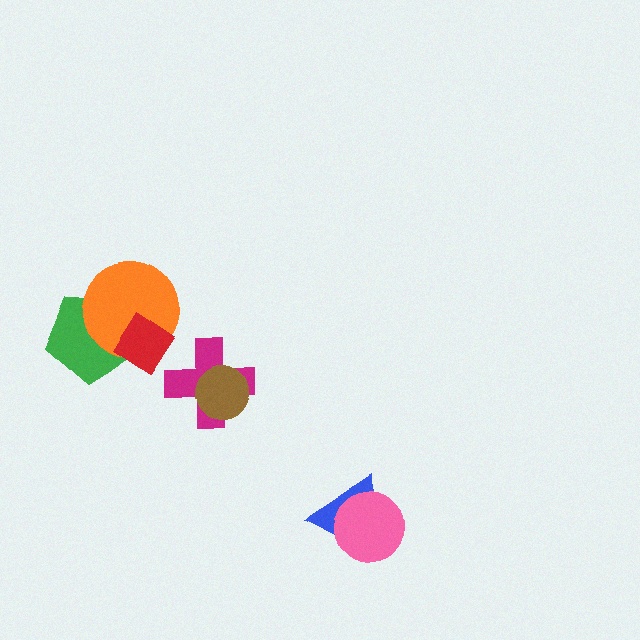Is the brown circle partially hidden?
No, no other shape covers it.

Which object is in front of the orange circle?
The red diamond is in front of the orange circle.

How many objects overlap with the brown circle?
1 object overlaps with the brown circle.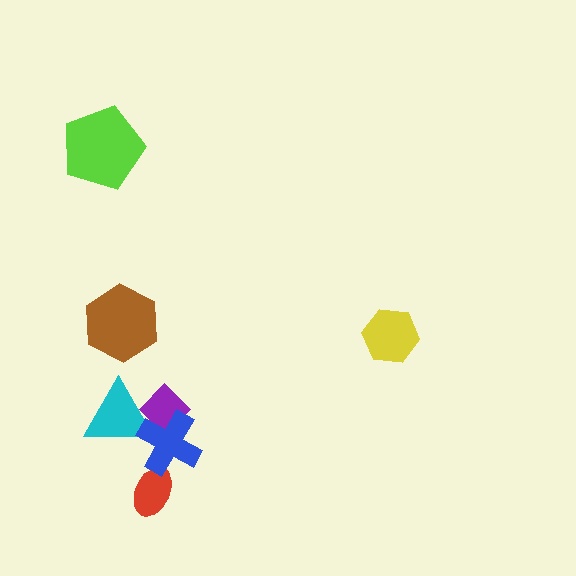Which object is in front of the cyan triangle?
The blue cross is in front of the cyan triangle.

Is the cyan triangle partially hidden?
Yes, it is partially covered by another shape.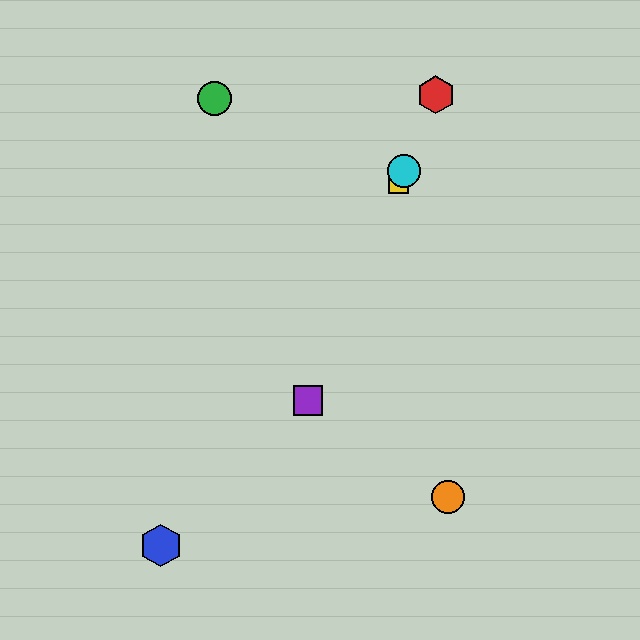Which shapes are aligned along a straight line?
The red hexagon, the yellow square, the purple square, the cyan circle are aligned along a straight line.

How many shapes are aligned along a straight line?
4 shapes (the red hexagon, the yellow square, the purple square, the cyan circle) are aligned along a straight line.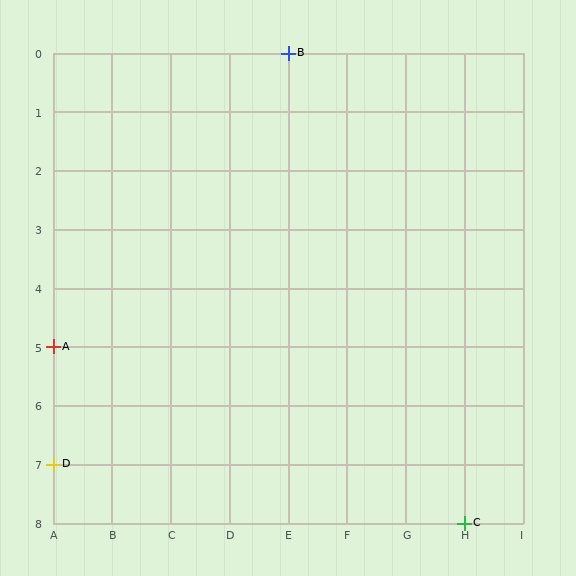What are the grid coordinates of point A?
Point A is at grid coordinates (A, 5).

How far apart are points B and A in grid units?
Points B and A are 4 columns and 5 rows apart (about 6.4 grid units diagonally).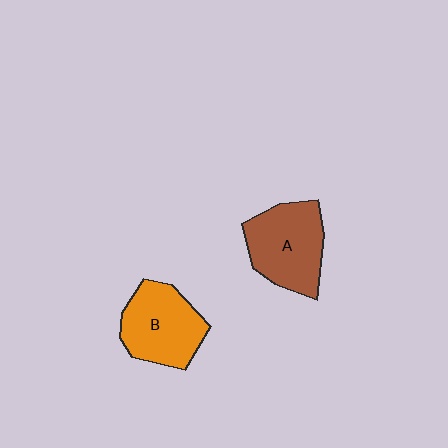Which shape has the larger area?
Shape A (brown).